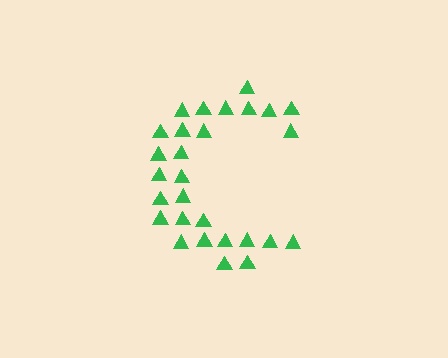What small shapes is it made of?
It is made of small triangles.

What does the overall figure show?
The overall figure shows the letter C.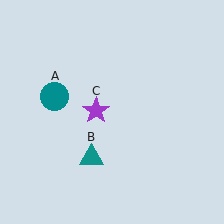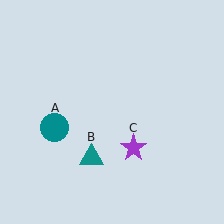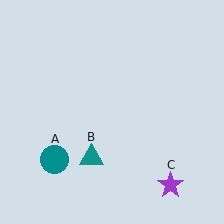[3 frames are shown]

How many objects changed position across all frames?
2 objects changed position: teal circle (object A), purple star (object C).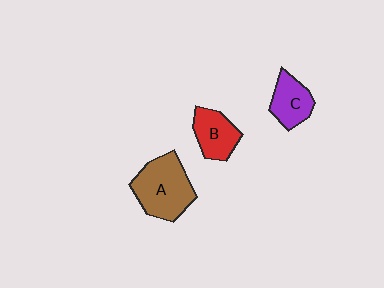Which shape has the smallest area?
Shape C (purple).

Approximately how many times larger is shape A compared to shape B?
Approximately 1.6 times.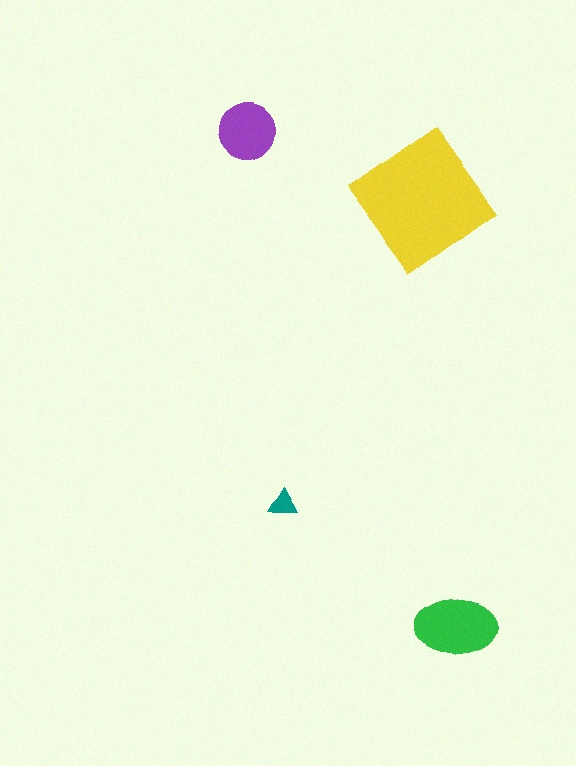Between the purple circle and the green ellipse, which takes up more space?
The green ellipse.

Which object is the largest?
The yellow diamond.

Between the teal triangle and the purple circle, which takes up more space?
The purple circle.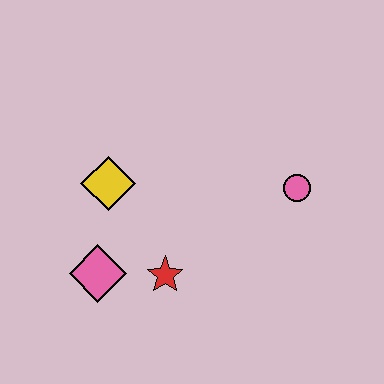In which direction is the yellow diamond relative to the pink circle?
The yellow diamond is to the left of the pink circle.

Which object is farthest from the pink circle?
The pink diamond is farthest from the pink circle.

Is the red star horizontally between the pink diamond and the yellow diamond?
No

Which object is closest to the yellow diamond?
The pink diamond is closest to the yellow diamond.